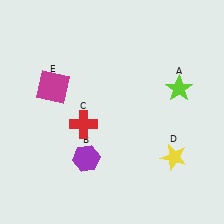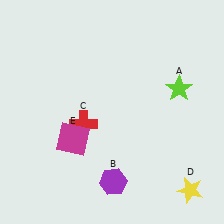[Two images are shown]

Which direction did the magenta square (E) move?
The magenta square (E) moved down.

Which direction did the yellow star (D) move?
The yellow star (D) moved down.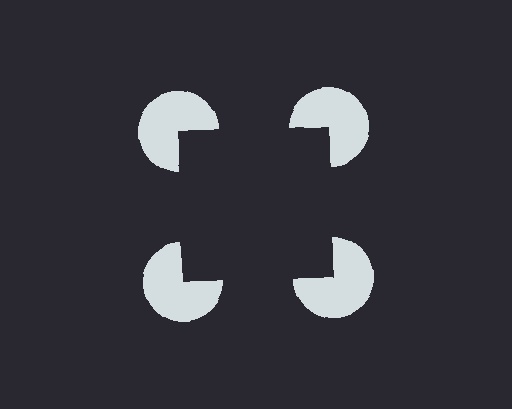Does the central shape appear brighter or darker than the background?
It typically appears slightly darker than the background, even though no actual brightness change is drawn.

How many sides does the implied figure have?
4 sides.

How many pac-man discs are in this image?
There are 4 — one at each vertex of the illusory square.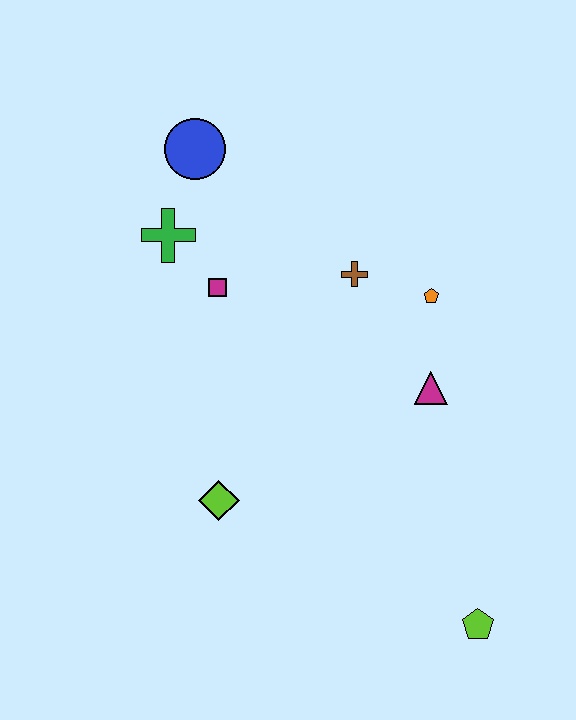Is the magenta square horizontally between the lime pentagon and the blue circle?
Yes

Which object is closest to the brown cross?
The orange pentagon is closest to the brown cross.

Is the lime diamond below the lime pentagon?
No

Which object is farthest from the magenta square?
The lime pentagon is farthest from the magenta square.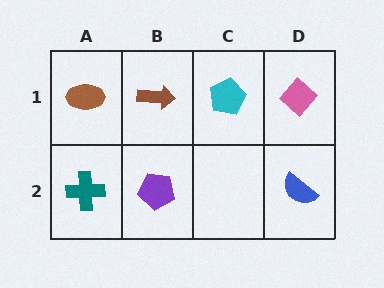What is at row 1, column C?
A cyan pentagon.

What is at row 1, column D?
A pink diamond.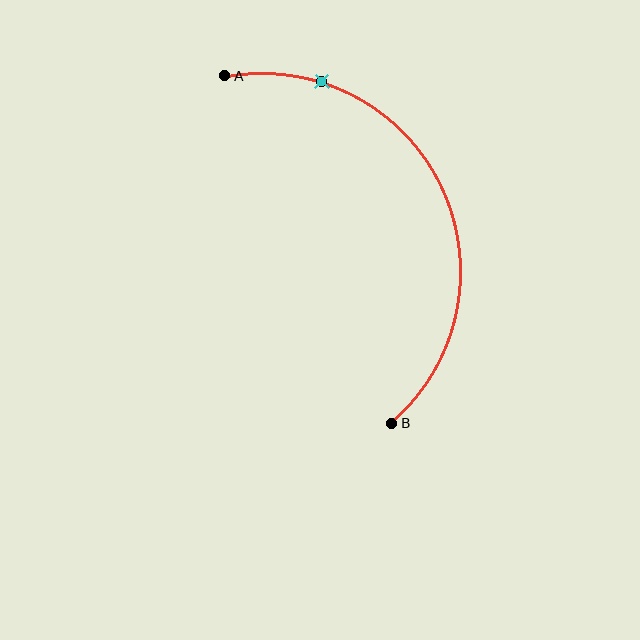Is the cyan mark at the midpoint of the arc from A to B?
No. The cyan mark lies on the arc but is closer to endpoint A. The arc midpoint would be at the point on the curve equidistant along the arc from both A and B.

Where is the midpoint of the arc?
The arc midpoint is the point on the curve farthest from the straight line joining A and B. It sits to the right of that line.